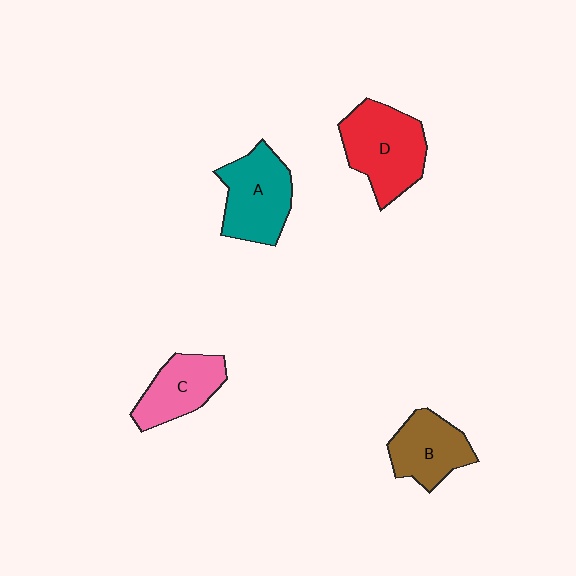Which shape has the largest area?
Shape D (red).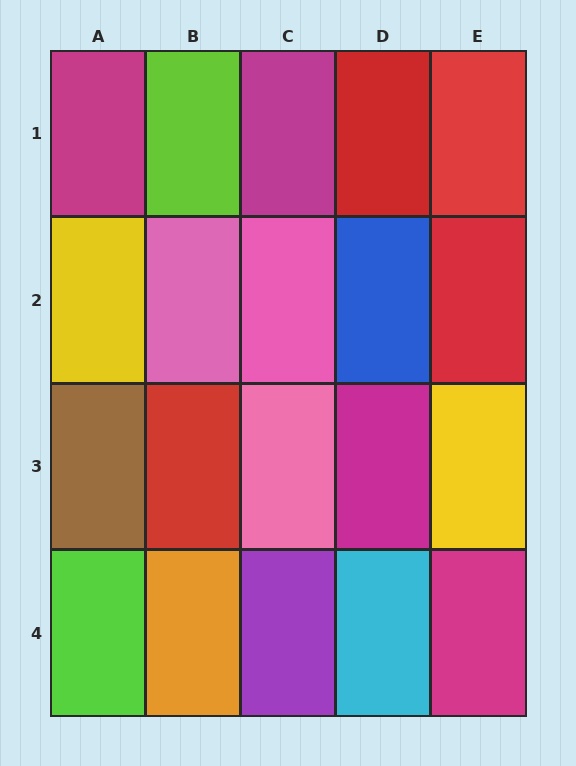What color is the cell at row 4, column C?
Purple.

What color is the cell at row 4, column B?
Orange.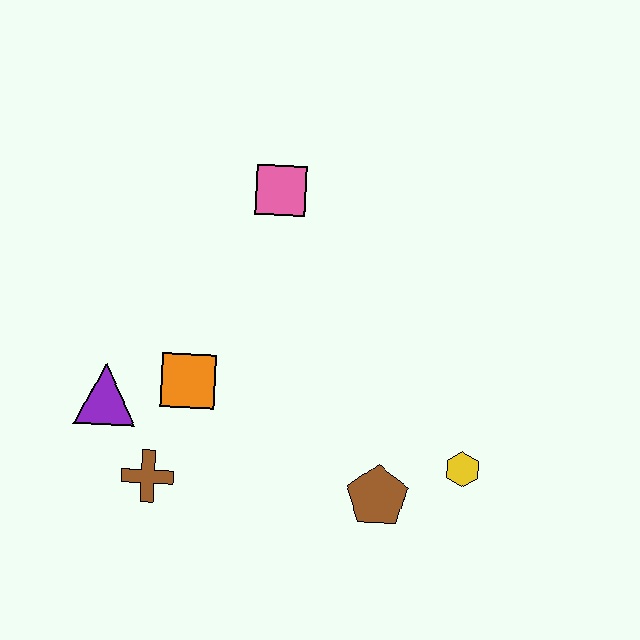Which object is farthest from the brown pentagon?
The pink square is farthest from the brown pentagon.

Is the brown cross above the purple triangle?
No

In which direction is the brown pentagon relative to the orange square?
The brown pentagon is to the right of the orange square.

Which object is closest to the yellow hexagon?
The brown pentagon is closest to the yellow hexagon.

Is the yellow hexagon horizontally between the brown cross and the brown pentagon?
No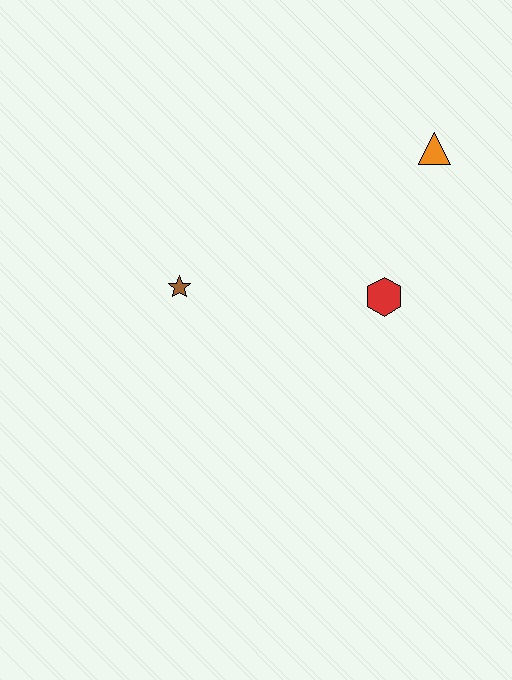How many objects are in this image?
There are 3 objects.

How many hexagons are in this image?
There is 1 hexagon.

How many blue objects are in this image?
There are no blue objects.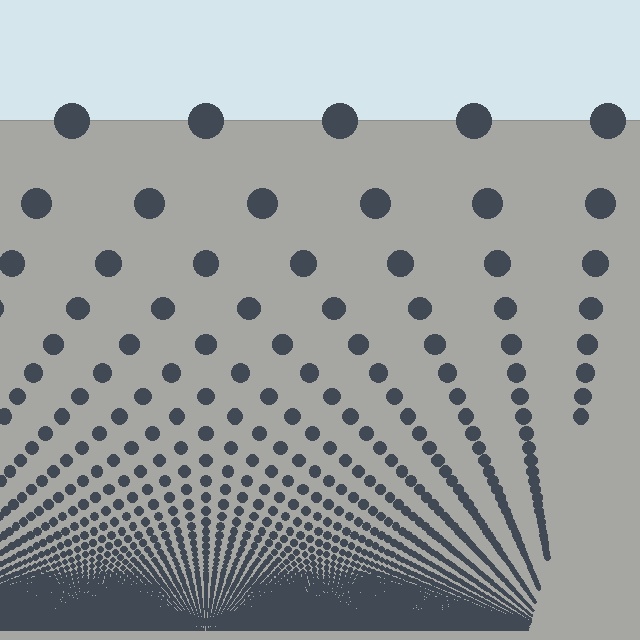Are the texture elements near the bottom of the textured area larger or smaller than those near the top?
Smaller. The gradient is inverted — elements near the bottom are smaller and denser.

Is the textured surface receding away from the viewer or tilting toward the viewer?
The surface appears to tilt toward the viewer. Texture elements get larger and sparser toward the top.